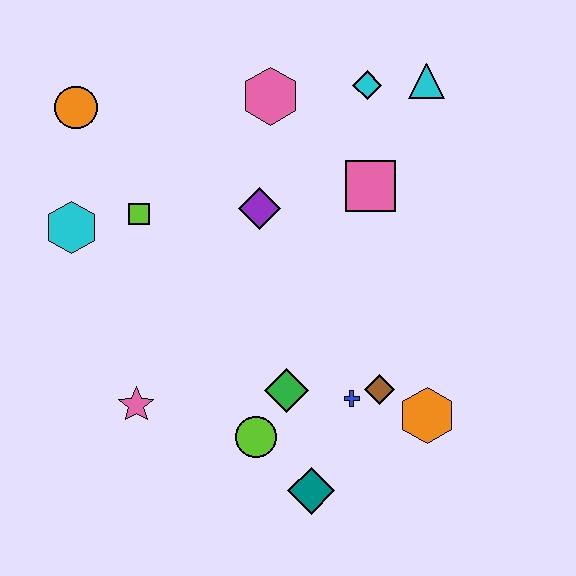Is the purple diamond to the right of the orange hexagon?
No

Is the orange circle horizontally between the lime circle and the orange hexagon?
No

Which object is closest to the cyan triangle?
The cyan diamond is closest to the cyan triangle.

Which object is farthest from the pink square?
The pink star is farthest from the pink square.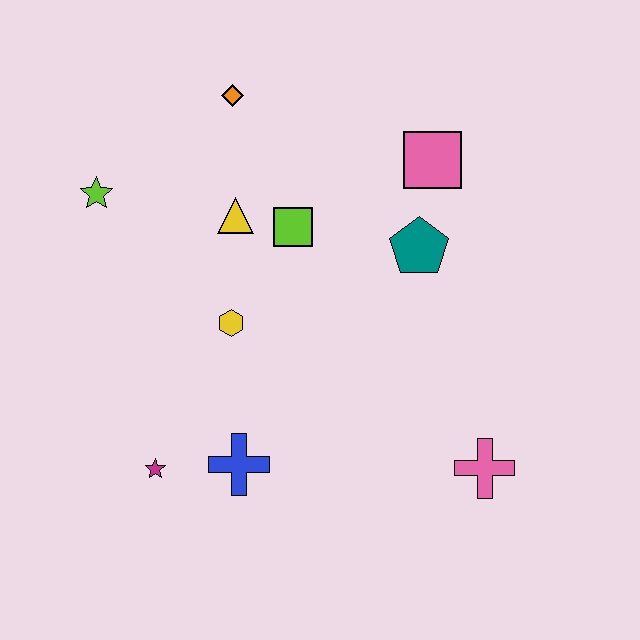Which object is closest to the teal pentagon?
The pink square is closest to the teal pentagon.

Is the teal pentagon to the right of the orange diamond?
Yes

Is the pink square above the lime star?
Yes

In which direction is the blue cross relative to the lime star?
The blue cross is below the lime star.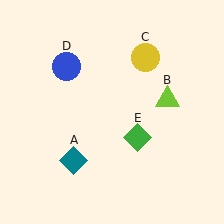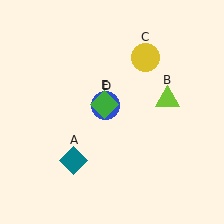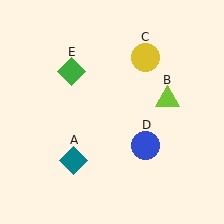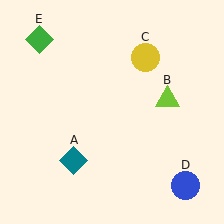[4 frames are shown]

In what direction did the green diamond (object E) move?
The green diamond (object E) moved up and to the left.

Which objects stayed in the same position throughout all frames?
Teal diamond (object A) and lime triangle (object B) and yellow circle (object C) remained stationary.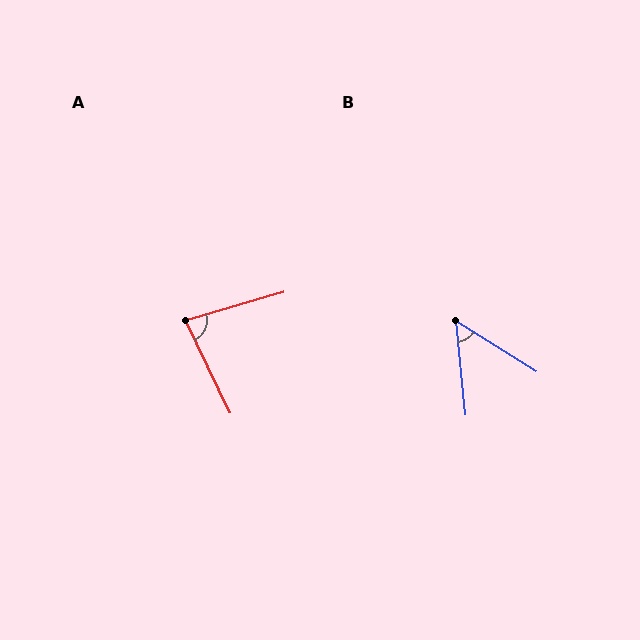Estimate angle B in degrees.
Approximately 52 degrees.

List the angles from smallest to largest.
B (52°), A (80°).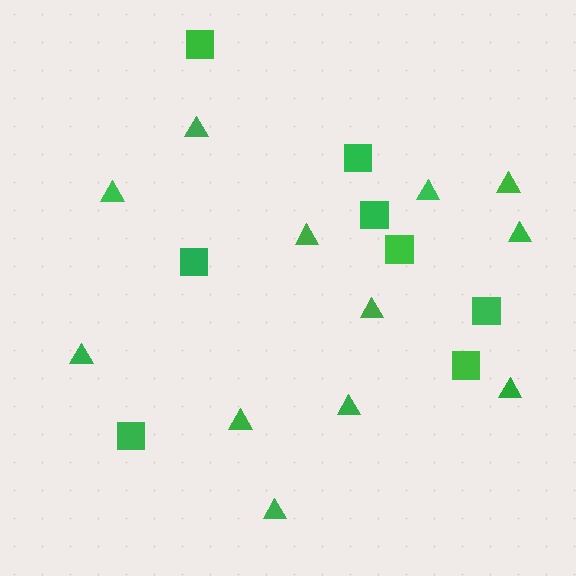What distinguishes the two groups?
There are 2 groups: one group of triangles (12) and one group of squares (8).